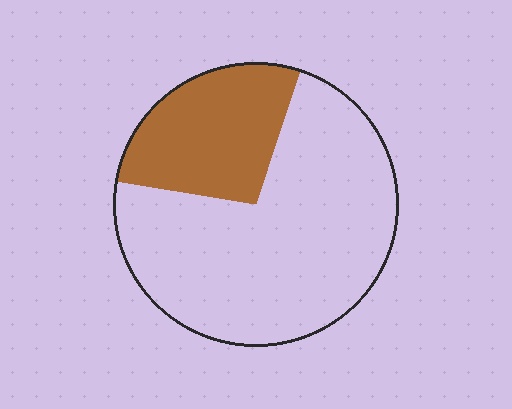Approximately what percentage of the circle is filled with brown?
Approximately 30%.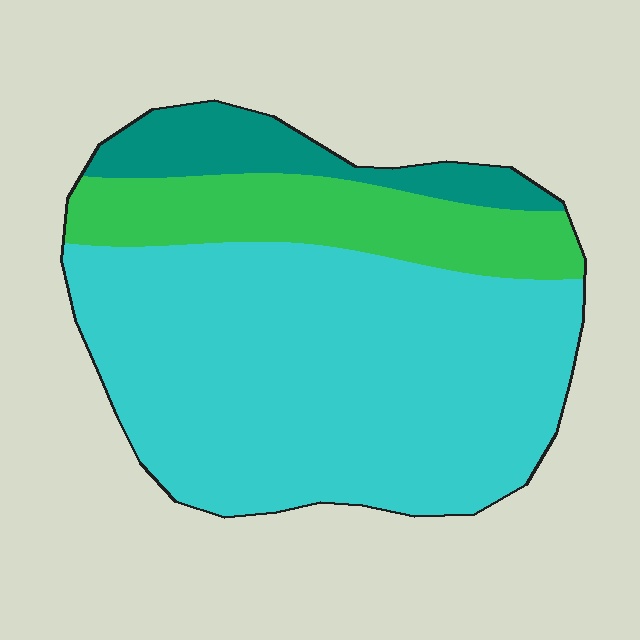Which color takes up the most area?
Cyan, at roughly 70%.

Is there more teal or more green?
Green.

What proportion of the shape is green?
Green takes up about one fifth (1/5) of the shape.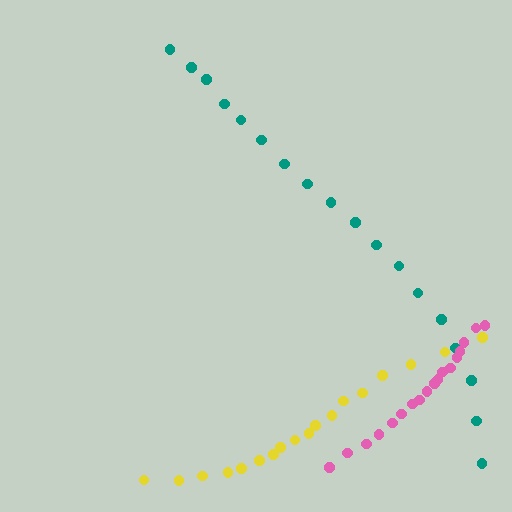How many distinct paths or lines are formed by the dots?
There are 3 distinct paths.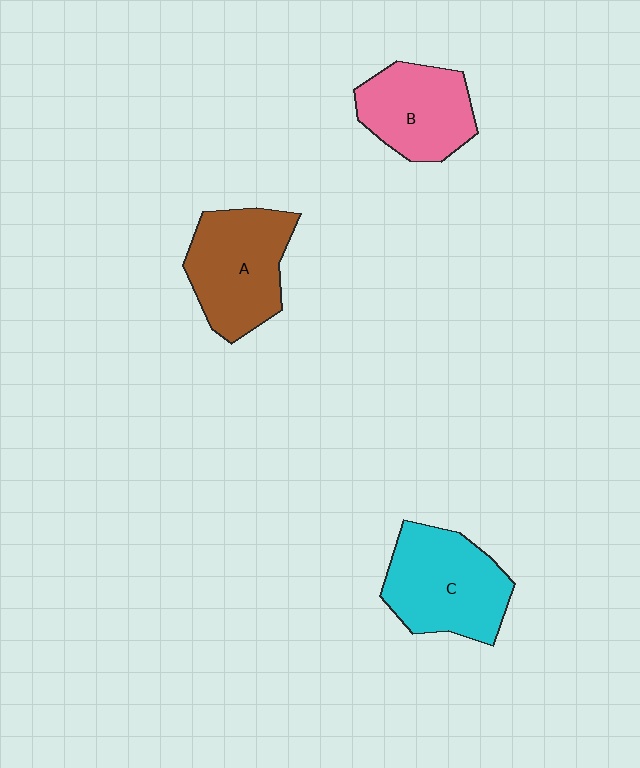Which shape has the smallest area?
Shape B (pink).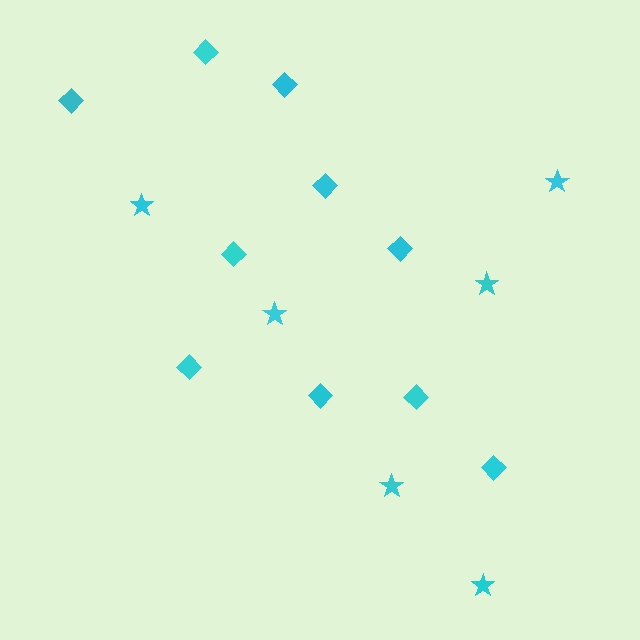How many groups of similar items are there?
There are 2 groups: one group of diamonds (10) and one group of stars (6).